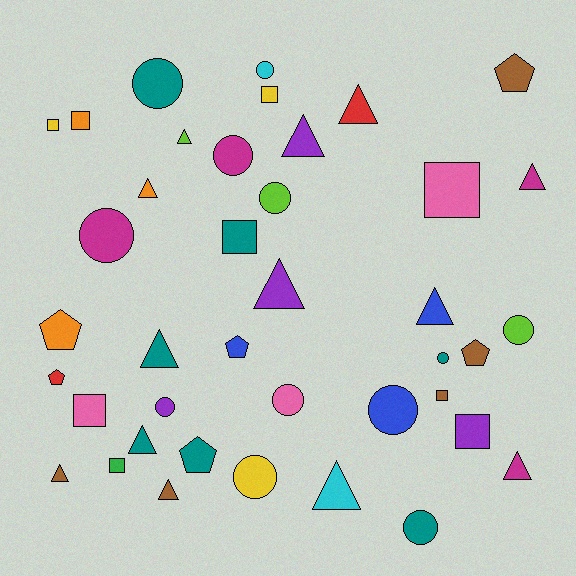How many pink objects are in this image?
There are 3 pink objects.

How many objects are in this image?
There are 40 objects.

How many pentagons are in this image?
There are 6 pentagons.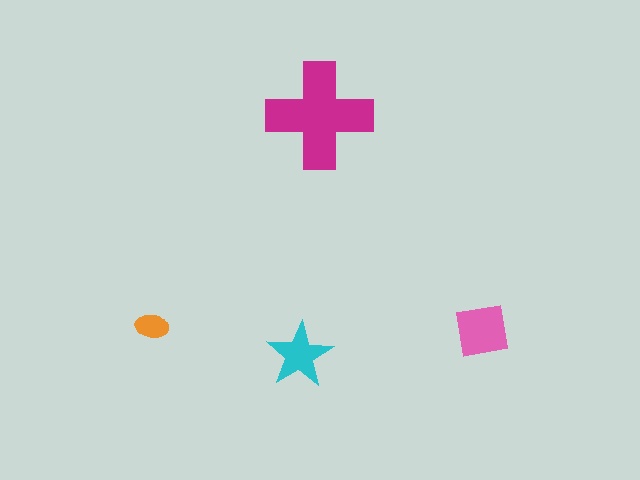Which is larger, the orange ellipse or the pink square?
The pink square.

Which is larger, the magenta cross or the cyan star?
The magenta cross.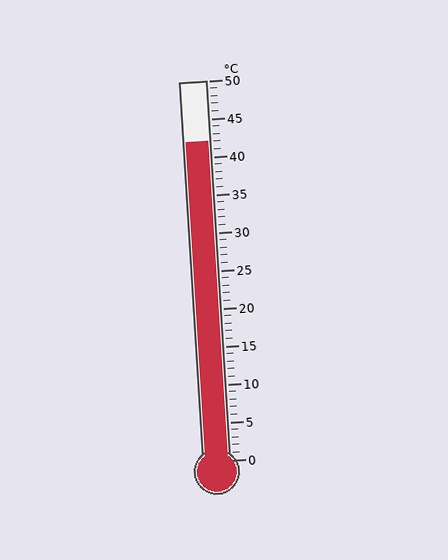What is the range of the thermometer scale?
The thermometer scale ranges from 0°C to 50°C.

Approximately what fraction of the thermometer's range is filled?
The thermometer is filled to approximately 85% of its range.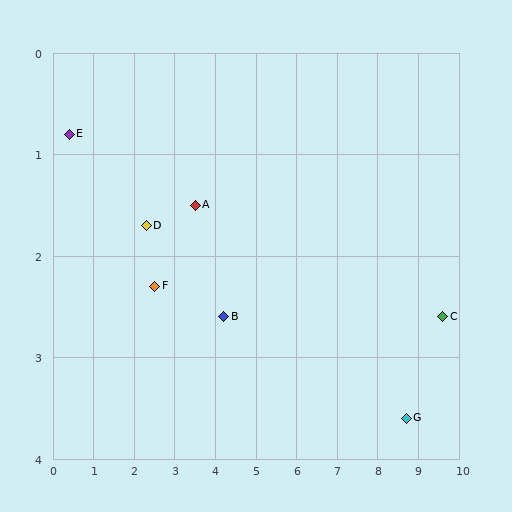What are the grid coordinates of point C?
Point C is at approximately (9.6, 2.6).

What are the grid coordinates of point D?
Point D is at approximately (2.3, 1.7).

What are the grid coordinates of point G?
Point G is at approximately (8.7, 3.6).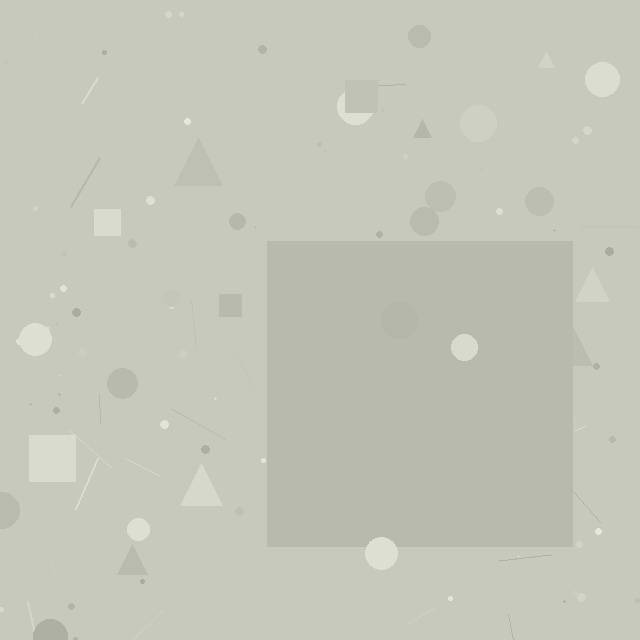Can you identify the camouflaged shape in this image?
The camouflaged shape is a square.